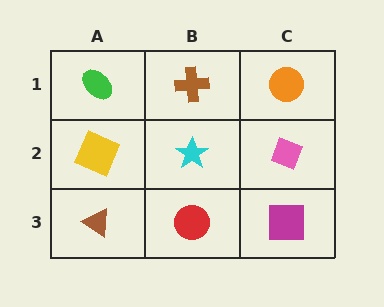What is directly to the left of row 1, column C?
A brown cross.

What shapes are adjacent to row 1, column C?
A pink diamond (row 2, column C), a brown cross (row 1, column B).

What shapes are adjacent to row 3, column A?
A yellow square (row 2, column A), a red circle (row 3, column B).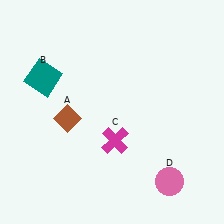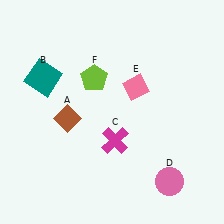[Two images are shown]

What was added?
A pink diamond (E), a lime pentagon (F) were added in Image 2.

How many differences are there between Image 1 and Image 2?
There are 2 differences between the two images.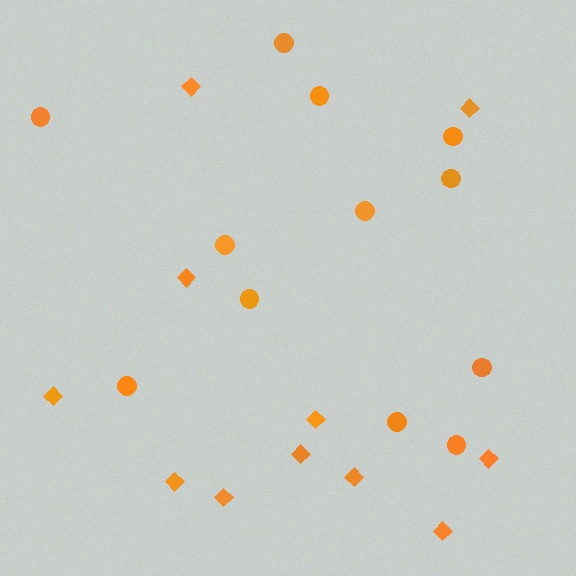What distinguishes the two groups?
There are 2 groups: one group of circles (12) and one group of diamonds (11).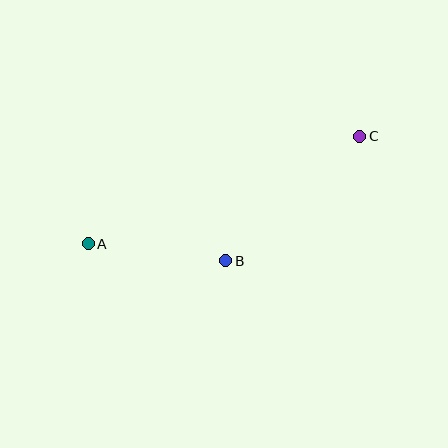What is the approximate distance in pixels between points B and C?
The distance between B and C is approximately 183 pixels.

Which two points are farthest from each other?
Points A and C are farthest from each other.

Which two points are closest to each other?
Points A and B are closest to each other.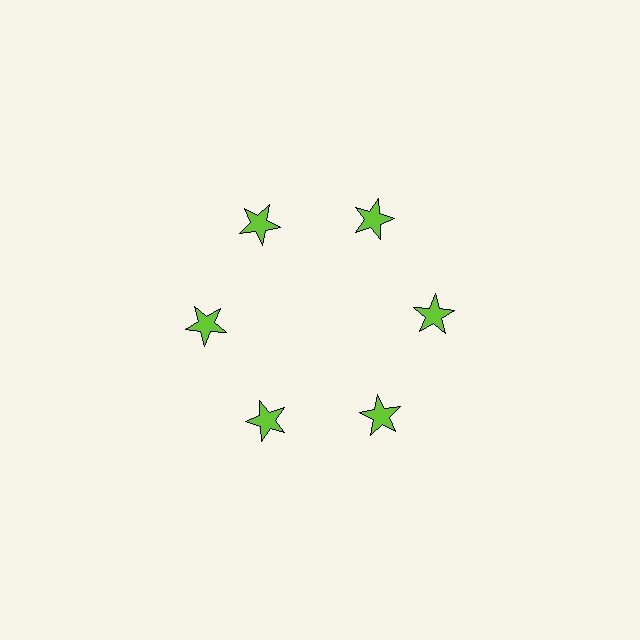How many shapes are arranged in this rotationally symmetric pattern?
There are 6 shapes, arranged in 6 groups of 1.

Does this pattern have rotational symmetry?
Yes, this pattern has 6-fold rotational symmetry. It looks the same after rotating 60 degrees around the center.